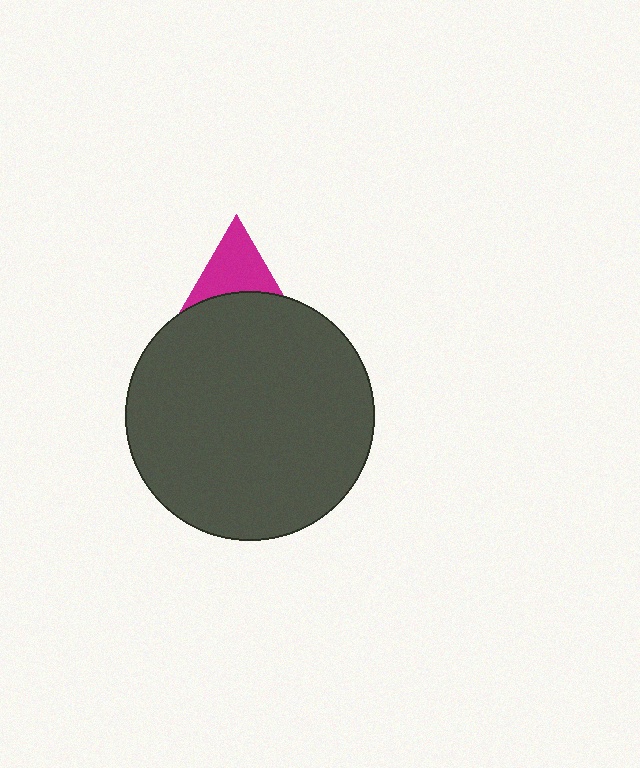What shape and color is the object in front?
The object in front is a dark gray circle.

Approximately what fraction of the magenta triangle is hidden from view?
Roughly 50% of the magenta triangle is hidden behind the dark gray circle.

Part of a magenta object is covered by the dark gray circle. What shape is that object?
It is a triangle.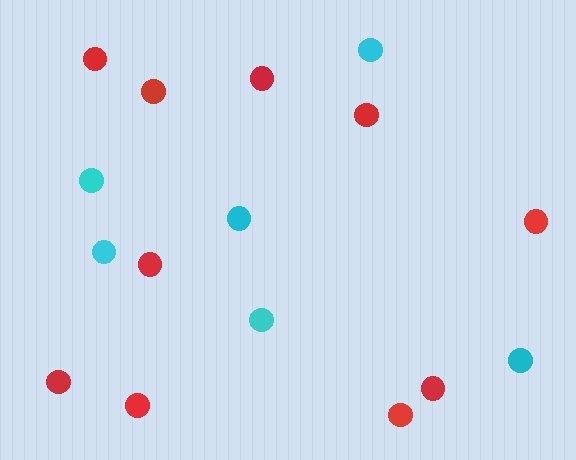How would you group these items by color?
There are 2 groups: one group of red circles (10) and one group of cyan circles (6).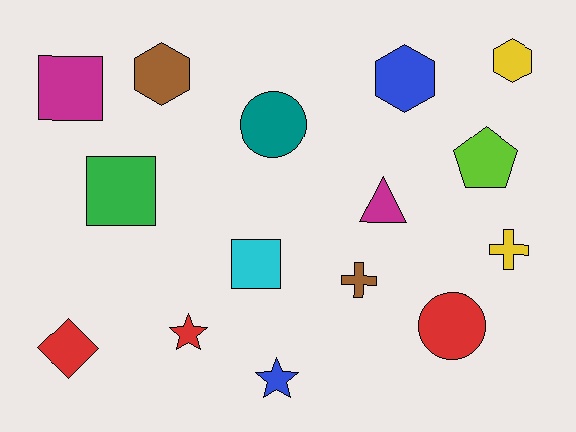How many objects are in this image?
There are 15 objects.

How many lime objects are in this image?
There is 1 lime object.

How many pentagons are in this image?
There is 1 pentagon.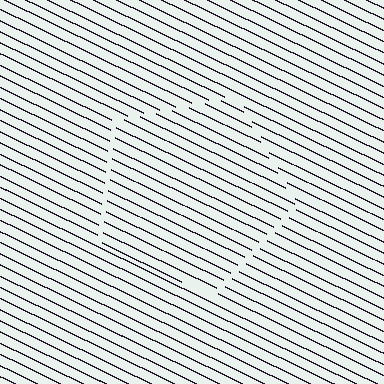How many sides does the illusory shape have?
5 sides — the line-ends trace a pentagon.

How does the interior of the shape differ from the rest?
The interior of the shape contains the same grating, shifted by half a period — the contour is defined by the phase discontinuity where line-ends from the inner and outer gratings abut.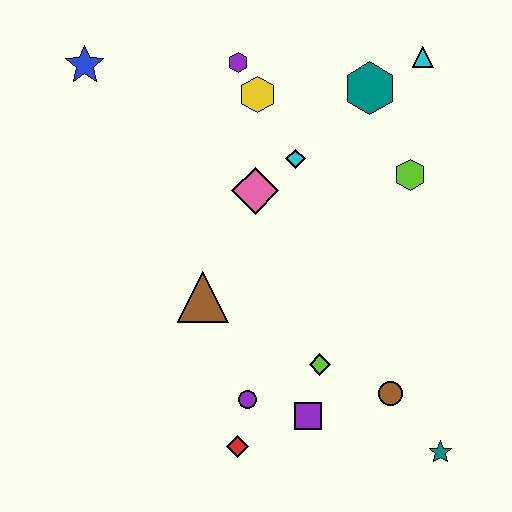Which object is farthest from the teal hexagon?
The red diamond is farthest from the teal hexagon.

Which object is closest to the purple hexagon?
The yellow hexagon is closest to the purple hexagon.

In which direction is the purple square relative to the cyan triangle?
The purple square is below the cyan triangle.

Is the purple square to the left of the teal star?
Yes